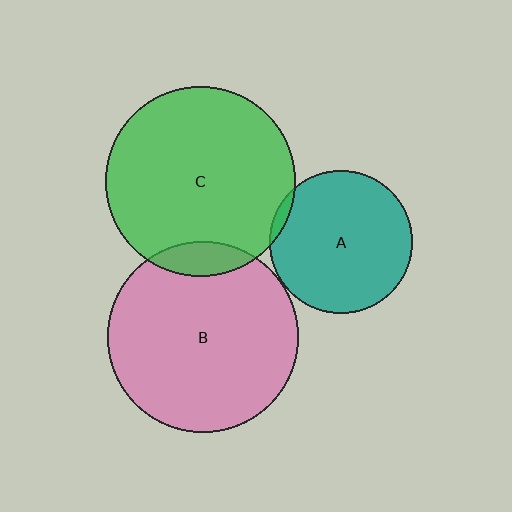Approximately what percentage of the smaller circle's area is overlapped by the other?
Approximately 5%.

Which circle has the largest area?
Circle B (pink).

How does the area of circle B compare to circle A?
Approximately 1.8 times.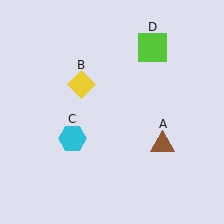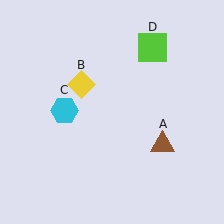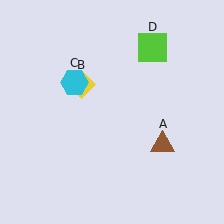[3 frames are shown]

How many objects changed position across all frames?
1 object changed position: cyan hexagon (object C).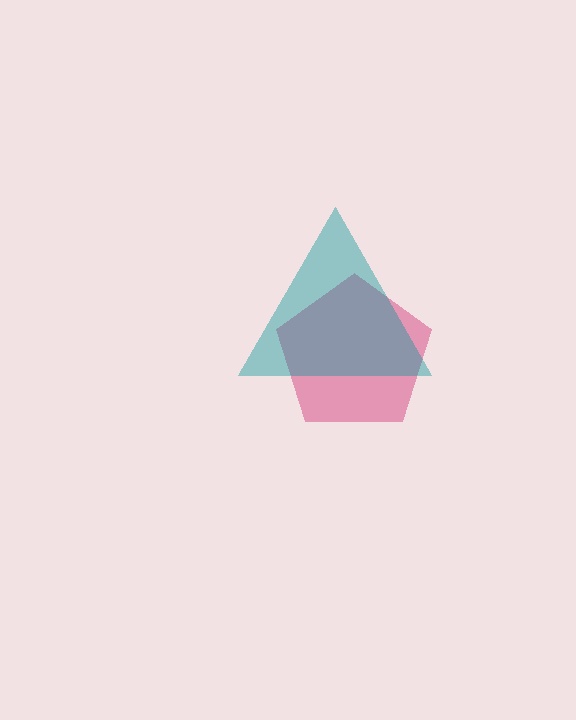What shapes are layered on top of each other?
The layered shapes are: a pink pentagon, a teal triangle.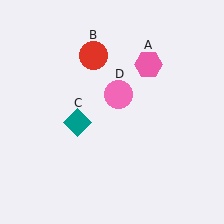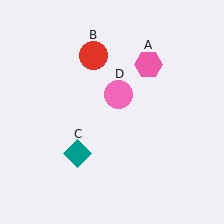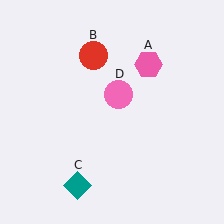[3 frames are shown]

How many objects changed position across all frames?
1 object changed position: teal diamond (object C).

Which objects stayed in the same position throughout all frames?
Pink hexagon (object A) and red circle (object B) and pink circle (object D) remained stationary.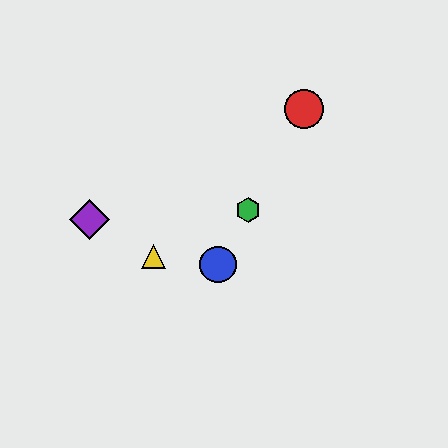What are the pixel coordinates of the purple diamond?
The purple diamond is at (90, 219).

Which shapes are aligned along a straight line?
The red circle, the blue circle, the green hexagon are aligned along a straight line.